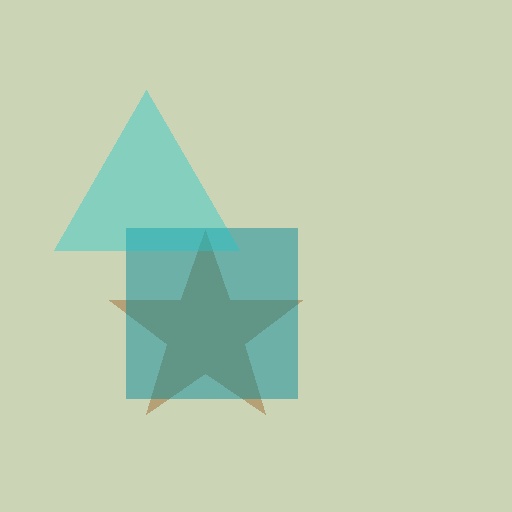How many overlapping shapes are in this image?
There are 3 overlapping shapes in the image.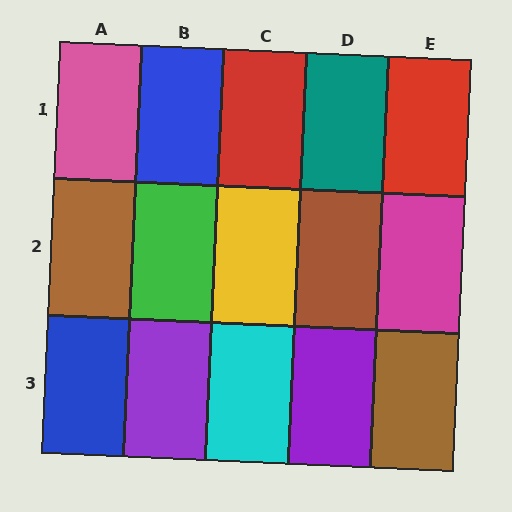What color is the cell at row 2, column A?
Brown.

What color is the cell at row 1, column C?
Red.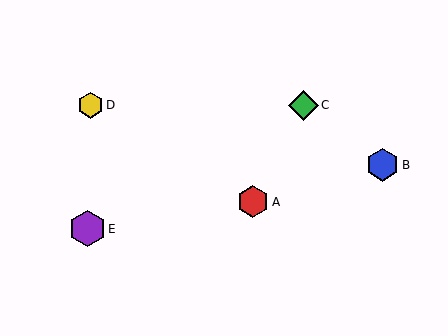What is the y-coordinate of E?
Object E is at y≈229.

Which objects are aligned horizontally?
Objects C, D are aligned horizontally.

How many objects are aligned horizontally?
2 objects (C, D) are aligned horizontally.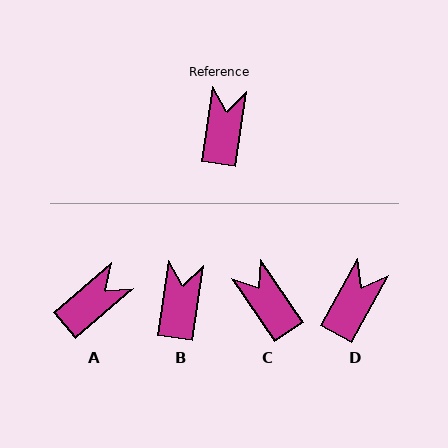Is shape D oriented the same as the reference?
No, it is off by about 21 degrees.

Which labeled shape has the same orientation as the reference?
B.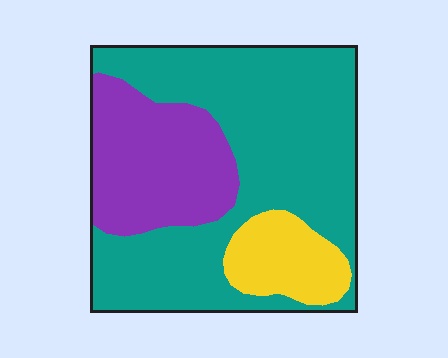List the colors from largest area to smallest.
From largest to smallest: teal, purple, yellow.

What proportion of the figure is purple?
Purple takes up about one quarter (1/4) of the figure.